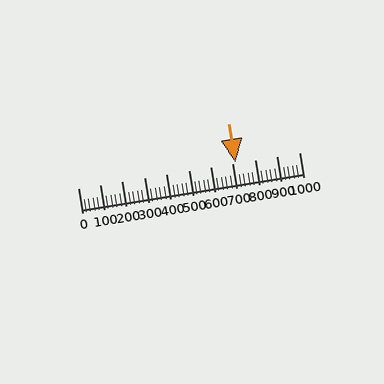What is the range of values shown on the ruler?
The ruler shows values from 0 to 1000.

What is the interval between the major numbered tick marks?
The major tick marks are spaced 100 units apart.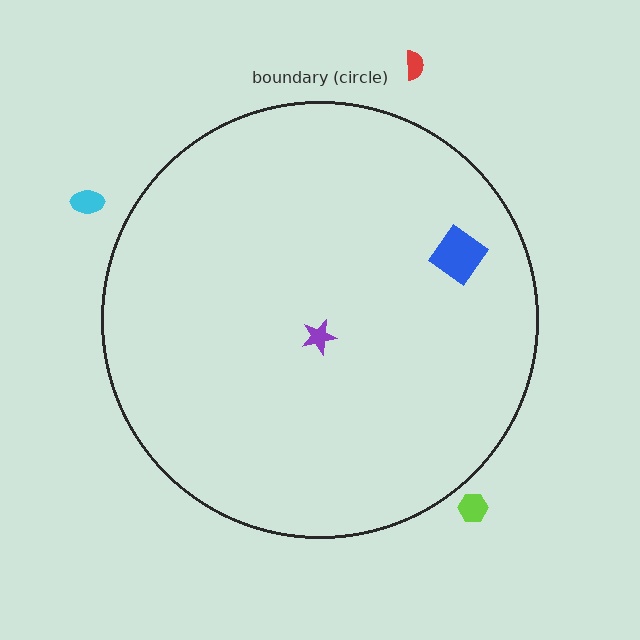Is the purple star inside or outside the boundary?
Inside.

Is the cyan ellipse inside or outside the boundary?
Outside.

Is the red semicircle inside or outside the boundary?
Outside.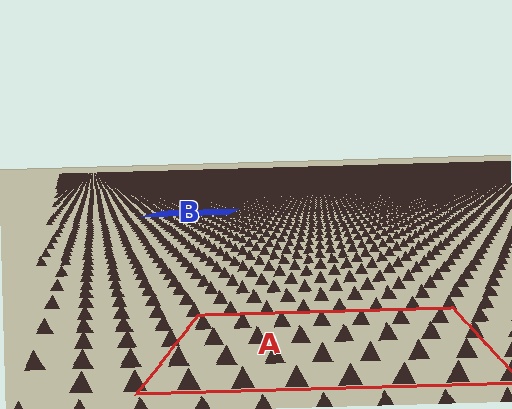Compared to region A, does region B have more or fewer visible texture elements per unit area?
Region B has more texture elements per unit area — they are packed more densely because it is farther away.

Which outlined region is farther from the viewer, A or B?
Region B is farther from the viewer — the texture elements inside it appear smaller and more densely packed.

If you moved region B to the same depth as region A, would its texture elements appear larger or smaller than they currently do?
They would appear larger. At a closer depth, the same texture elements are projected at a bigger on-screen size.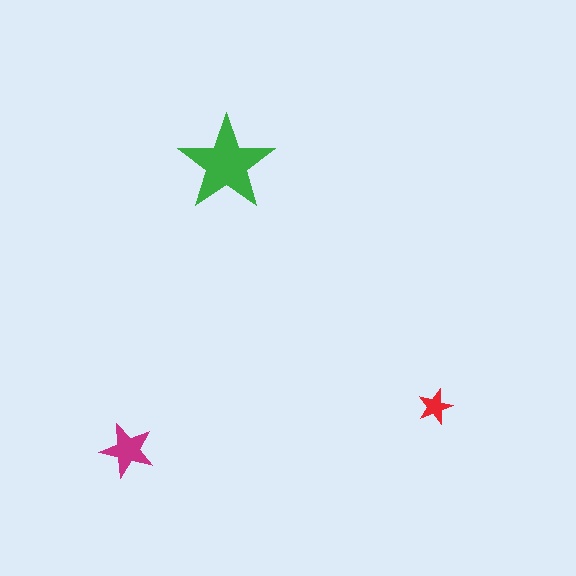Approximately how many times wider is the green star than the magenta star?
About 2 times wider.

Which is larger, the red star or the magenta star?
The magenta one.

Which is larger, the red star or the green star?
The green one.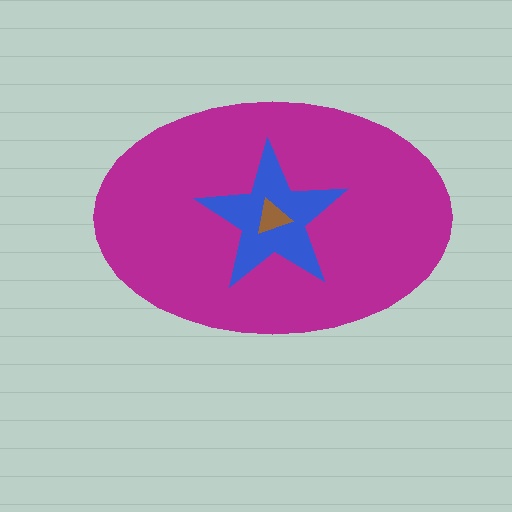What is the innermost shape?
The brown triangle.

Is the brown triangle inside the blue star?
Yes.